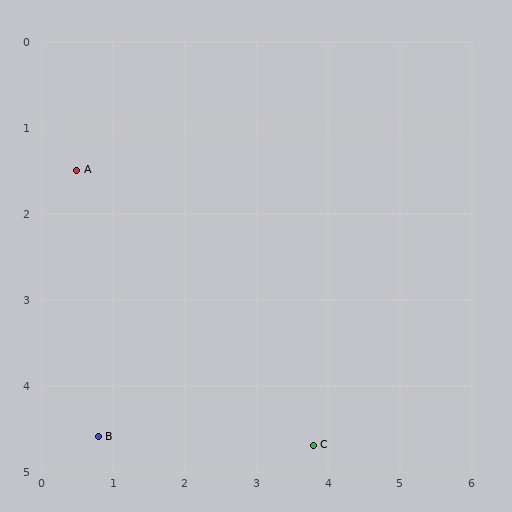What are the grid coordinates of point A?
Point A is at approximately (0.5, 1.5).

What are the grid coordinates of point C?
Point C is at approximately (3.8, 4.7).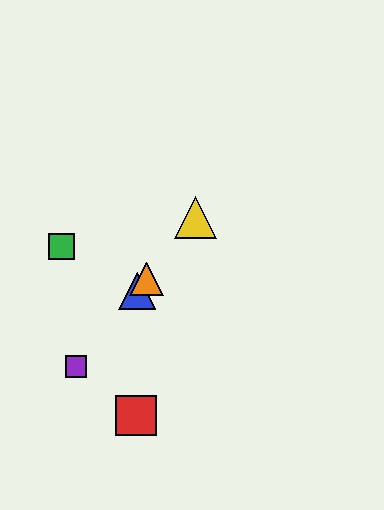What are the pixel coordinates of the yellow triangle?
The yellow triangle is at (196, 218).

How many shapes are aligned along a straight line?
4 shapes (the blue triangle, the yellow triangle, the purple square, the orange triangle) are aligned along a straight line.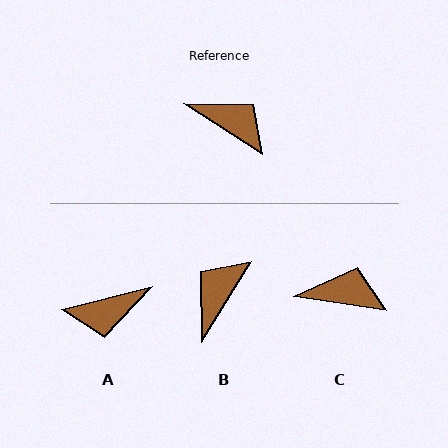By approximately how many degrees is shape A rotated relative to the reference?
Approximately 133 degrees clockwise.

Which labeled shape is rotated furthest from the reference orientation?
A, about 133 degrees away.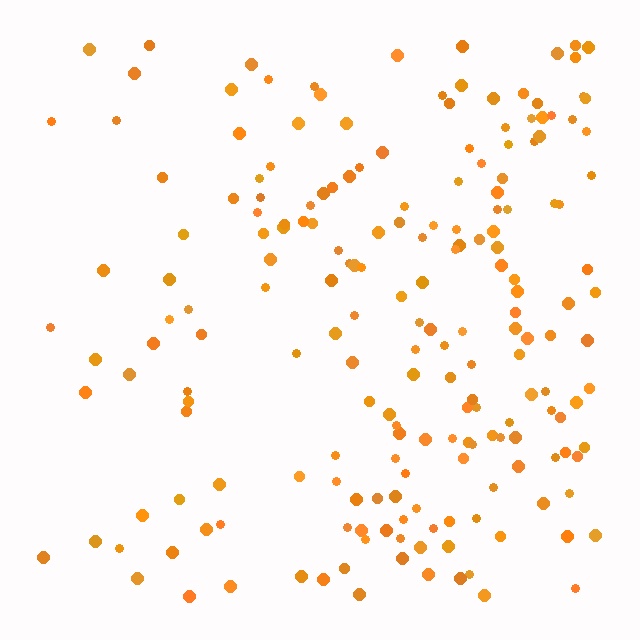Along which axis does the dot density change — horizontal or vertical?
Horizontal.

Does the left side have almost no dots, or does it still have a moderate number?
Still a moderate number, just noticeably fewer than the right.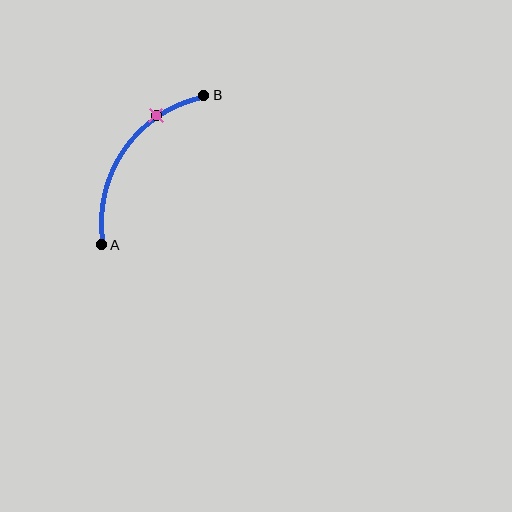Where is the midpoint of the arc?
The arc midpoint is the point on the curve farthest from the straight line joining A and B. It sits above and to the left of that line.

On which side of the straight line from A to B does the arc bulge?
The arc bulges above and to the left of the straight line connecting A and B.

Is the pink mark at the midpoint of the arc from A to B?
No. The pink mark lies on the arc but is closer to endpoint B. The arc midpoint would be at the point on the curve equidistant along the arc from both A and B.